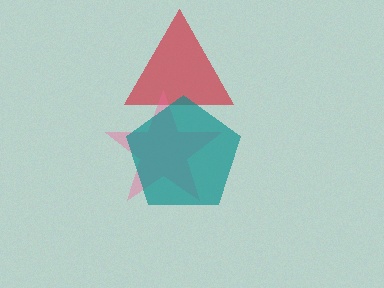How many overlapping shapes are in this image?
There are 3 overlapping shapes in the image.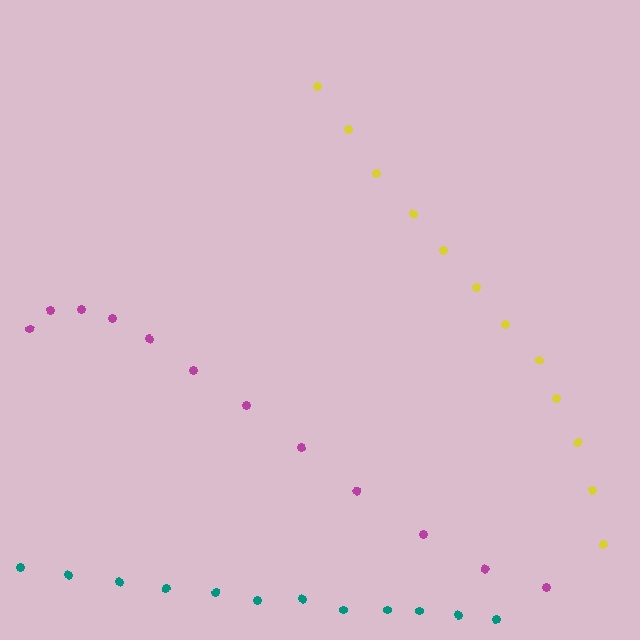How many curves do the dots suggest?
There are 3 distinct paths.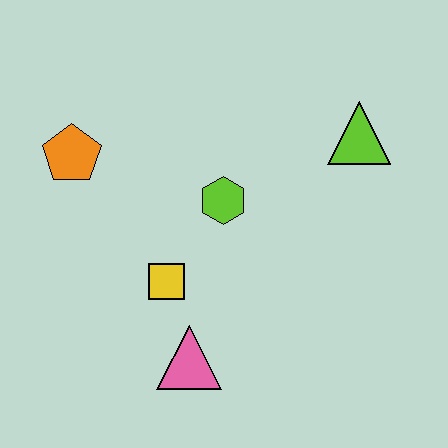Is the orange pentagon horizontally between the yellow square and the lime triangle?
No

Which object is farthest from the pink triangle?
The lime triangle is farthest from the pink triangle.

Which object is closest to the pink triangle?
The yellow square is closest to the pink triangle.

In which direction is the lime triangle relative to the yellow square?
The lime triangle is to the right of the yellow square.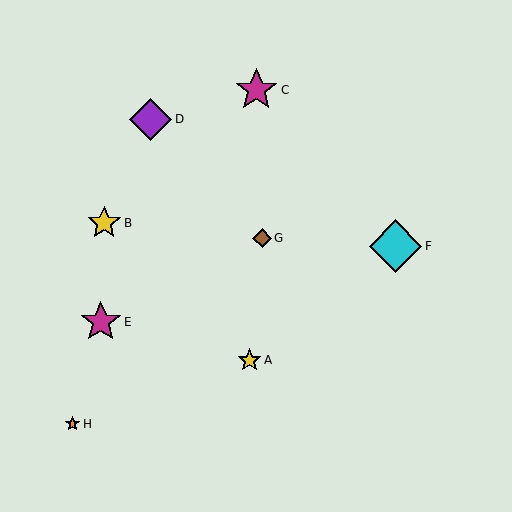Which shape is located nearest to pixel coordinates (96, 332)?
The magenta star (labeled E) at (101, 322) is nearest to that location.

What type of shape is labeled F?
Shape F is a cyan diamond.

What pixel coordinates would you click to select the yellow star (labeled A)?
Click at (249, 360) to select the yellow star A.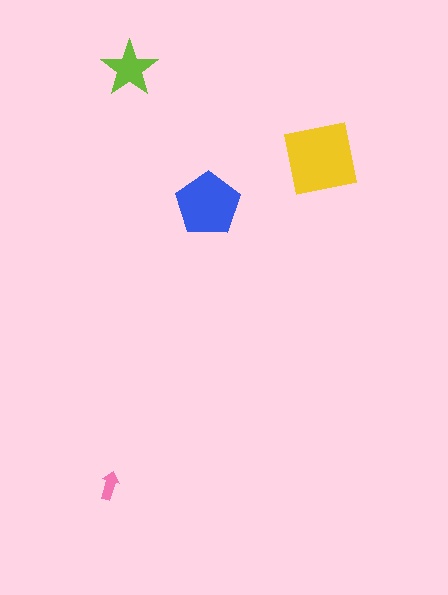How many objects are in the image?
There are 4 objects in the image.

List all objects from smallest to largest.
The pink arrow, the lime star, the blue pentagon, the yellow square.